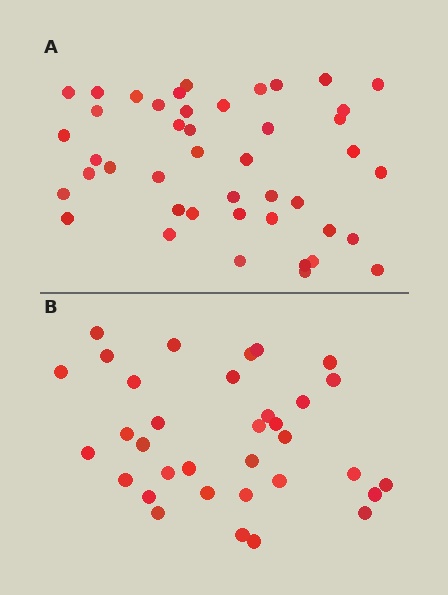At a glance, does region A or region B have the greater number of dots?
Region A (the top region) has more dots.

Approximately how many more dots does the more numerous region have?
Region A has roughly 10 or so more dots than region B.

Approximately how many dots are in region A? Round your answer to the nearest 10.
About 40 dots. (The exact count is 44, which rounds to 40.)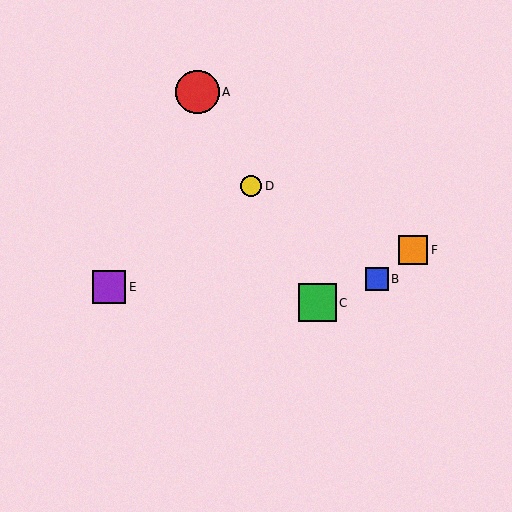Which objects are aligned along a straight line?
Objects A, C, D are aligned along a straight line.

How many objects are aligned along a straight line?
3 objects (A, C, D) are aligned along a straight line.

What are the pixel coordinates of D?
Object D is at (251, 186).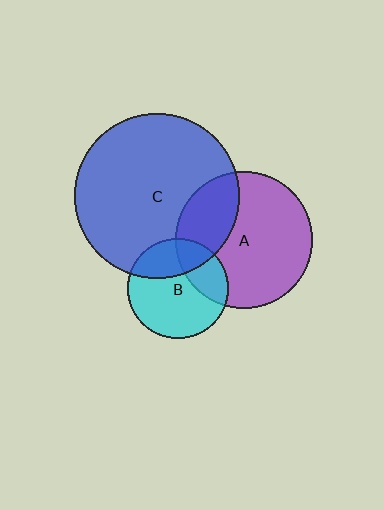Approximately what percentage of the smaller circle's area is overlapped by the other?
Approximately 30%.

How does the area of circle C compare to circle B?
Approximately 2.7 times.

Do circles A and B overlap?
Yes.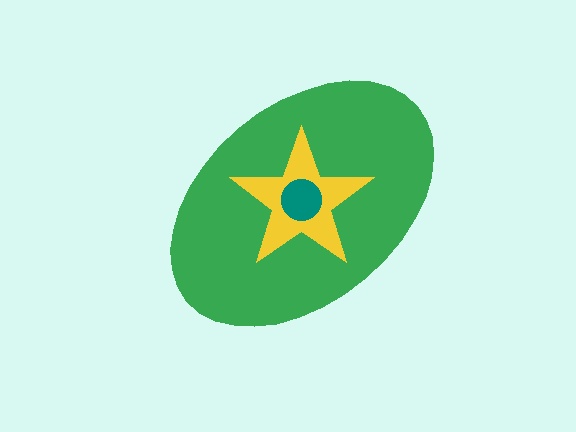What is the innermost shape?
The teal circle.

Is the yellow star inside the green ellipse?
Yes.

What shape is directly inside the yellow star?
The teal circle.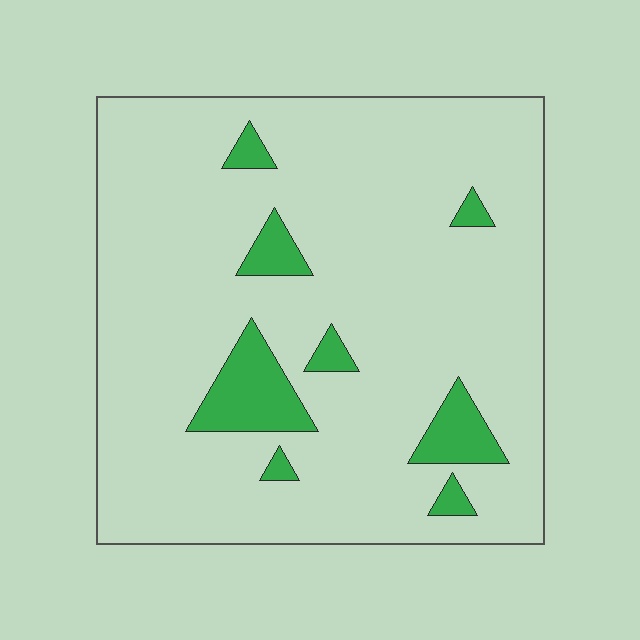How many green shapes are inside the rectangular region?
8.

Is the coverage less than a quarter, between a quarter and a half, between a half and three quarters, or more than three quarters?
Less than a quarter.